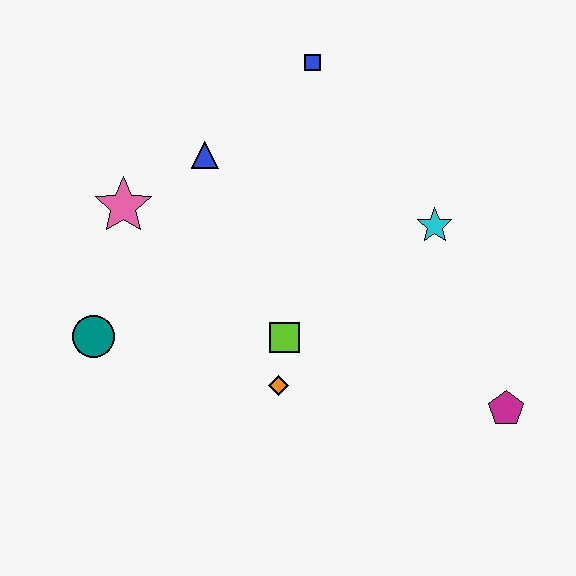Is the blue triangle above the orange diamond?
Yes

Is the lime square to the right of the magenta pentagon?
No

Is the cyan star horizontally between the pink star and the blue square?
No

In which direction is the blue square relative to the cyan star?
The blue square is above the cyan star.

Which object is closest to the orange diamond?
The lime square is closest to the orange diamond.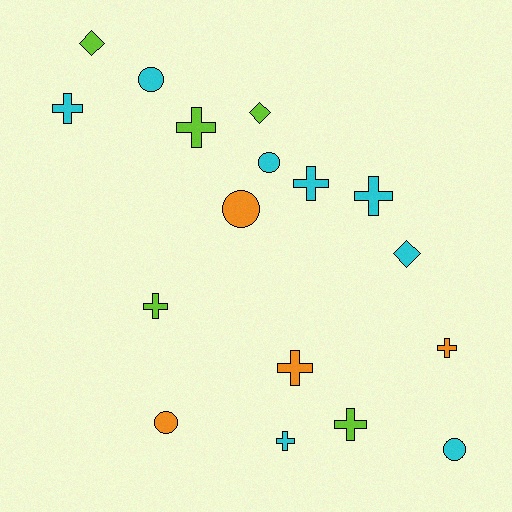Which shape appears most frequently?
Cross, with 9 objects.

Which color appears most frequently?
Cyan, with 8 objects.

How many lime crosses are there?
There are 3 lime crosses.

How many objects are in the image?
There are 17 objects.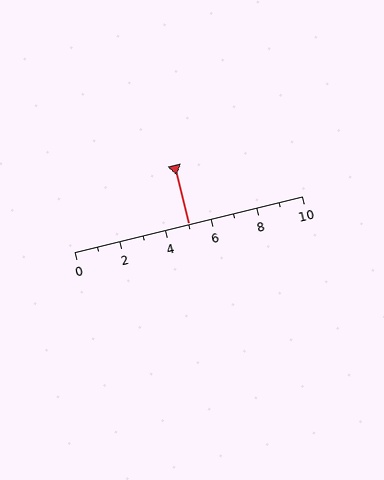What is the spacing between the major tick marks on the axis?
The major ticks are spaced 2 apart.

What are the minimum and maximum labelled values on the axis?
The axis runs from 0 to 10.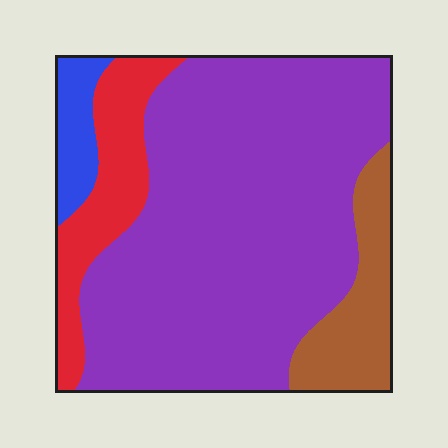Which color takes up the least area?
Blue, at roughly 5%.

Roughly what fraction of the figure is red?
Red takes up about one eighth (1/8) of the figure.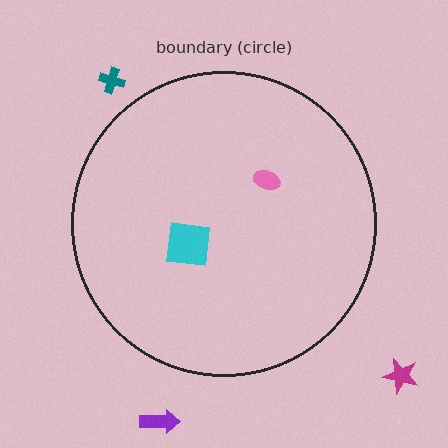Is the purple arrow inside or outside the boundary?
Outside.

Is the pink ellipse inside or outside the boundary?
Inside.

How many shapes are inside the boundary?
2 inside, 3 outside.